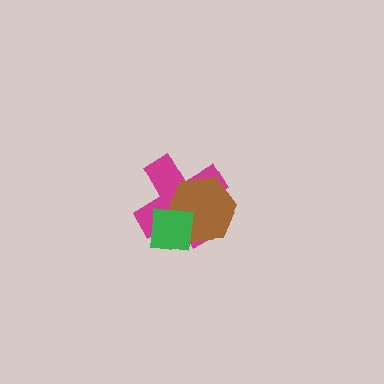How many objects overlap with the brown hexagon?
2 objects overlap with the brown hexagon.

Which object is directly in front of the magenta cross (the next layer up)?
The brown hexagon is directly in front of the magenta cross.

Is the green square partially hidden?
No, no other shape covers it.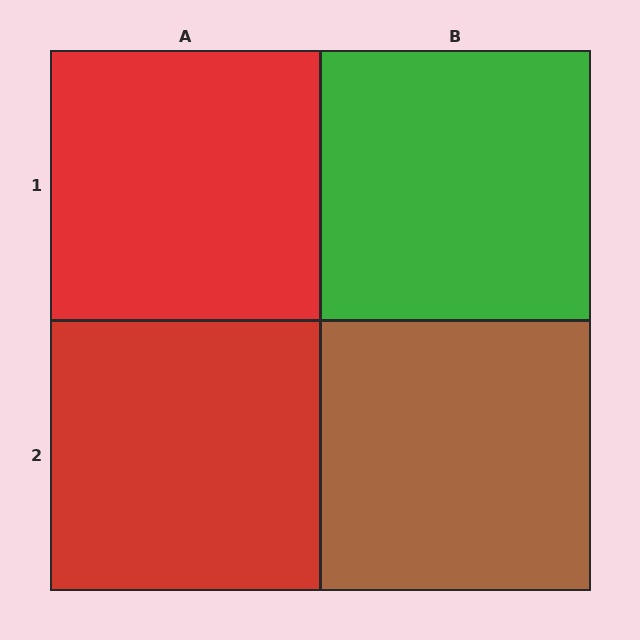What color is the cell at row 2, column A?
Red.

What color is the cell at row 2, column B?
Brown.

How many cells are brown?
1 cell is brown.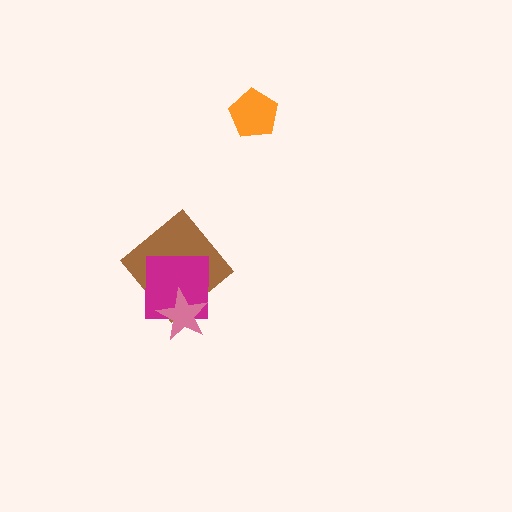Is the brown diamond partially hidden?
Yes, it is partially covered by another shape.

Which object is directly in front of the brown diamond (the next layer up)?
The magenta square is directly in front of the brown diamond.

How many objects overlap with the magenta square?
2 objects overlap with the magenta square.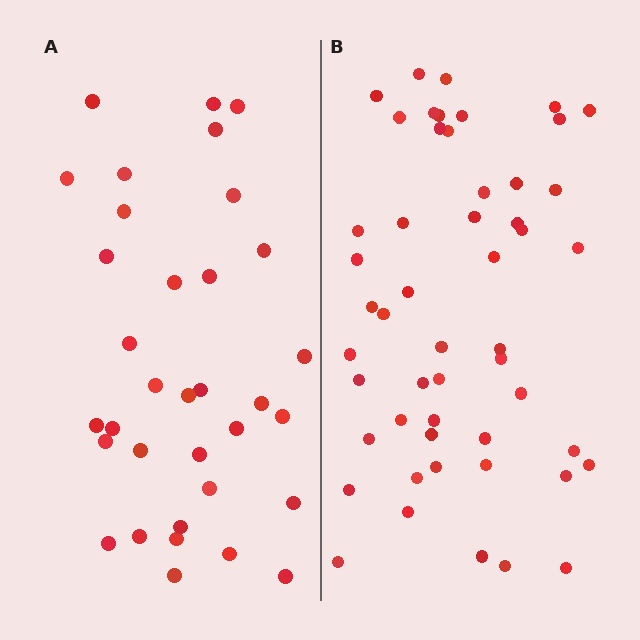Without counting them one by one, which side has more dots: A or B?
Region B (the right region) has more dots.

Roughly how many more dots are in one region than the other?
Region B has approximately 15 more dots than region A.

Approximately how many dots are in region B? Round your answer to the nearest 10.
About 50 dots. (The exact count is 51, which rounds to 50.)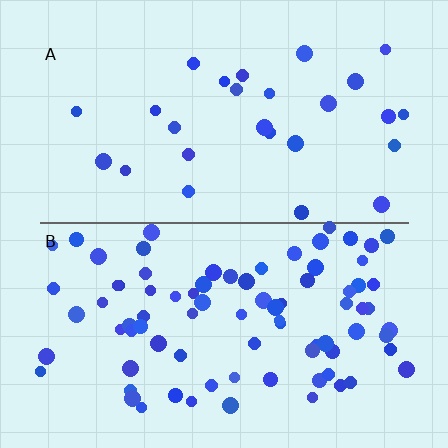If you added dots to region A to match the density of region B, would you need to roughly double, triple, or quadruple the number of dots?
Approximately triple.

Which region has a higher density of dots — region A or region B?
B (the bottom).